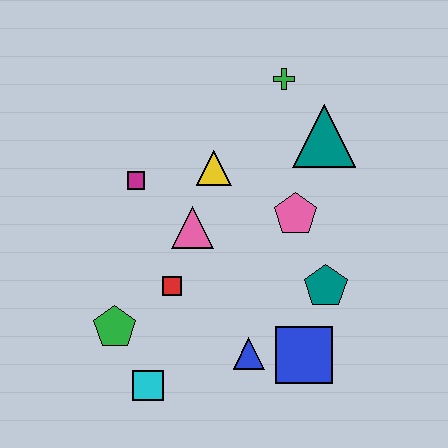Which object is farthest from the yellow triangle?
The cyan square is farthest from the yellow triangle.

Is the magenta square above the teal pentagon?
Yes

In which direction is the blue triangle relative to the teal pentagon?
The blue triangle is to the left of the teal pentagon.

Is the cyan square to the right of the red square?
No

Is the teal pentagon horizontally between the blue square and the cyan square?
No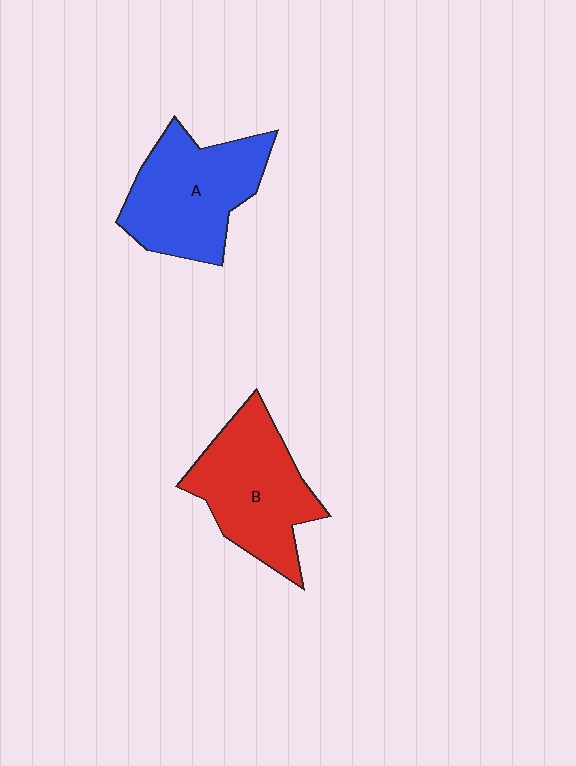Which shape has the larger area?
Shape A (blue).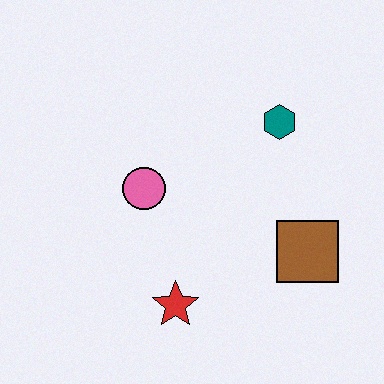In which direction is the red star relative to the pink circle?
The red star is below the pink circle.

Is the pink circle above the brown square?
Yes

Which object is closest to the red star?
The pink circle is closest to the red star.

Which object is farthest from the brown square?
The pink circle is farthest from the brown square.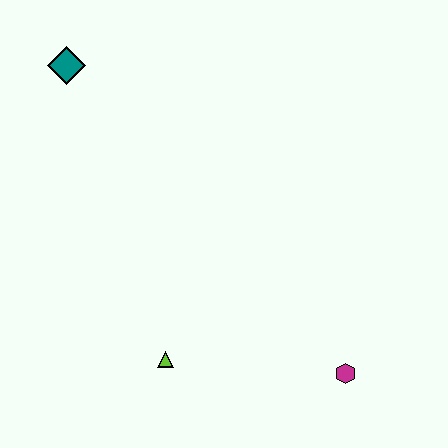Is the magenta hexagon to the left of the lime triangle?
No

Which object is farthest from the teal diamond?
The magenta hexagon is farthest from the teal diamond.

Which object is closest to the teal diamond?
The lime triangle is closest to the teal diamond.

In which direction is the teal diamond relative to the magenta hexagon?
The teal diamond is above the magenta hexagon.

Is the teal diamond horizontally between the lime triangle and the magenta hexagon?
No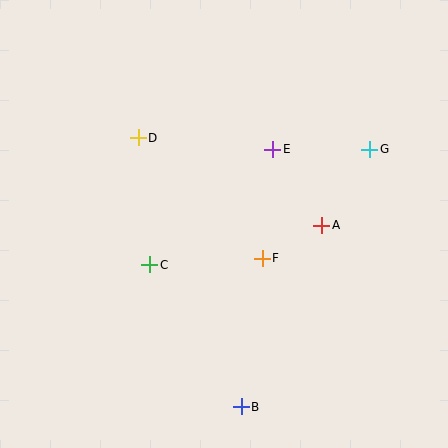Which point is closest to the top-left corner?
Point D is closest to the top-left corner.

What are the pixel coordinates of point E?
Point E is at (273, 149).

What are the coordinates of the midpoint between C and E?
The midpoint between C and E is at (211, 207).